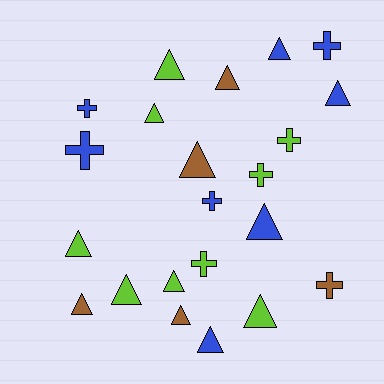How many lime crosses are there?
There are 3 lime crosses.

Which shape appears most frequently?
Triangle, with 14 objects.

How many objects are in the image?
There are 22 objects.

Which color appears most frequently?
Lime, with 9 objects.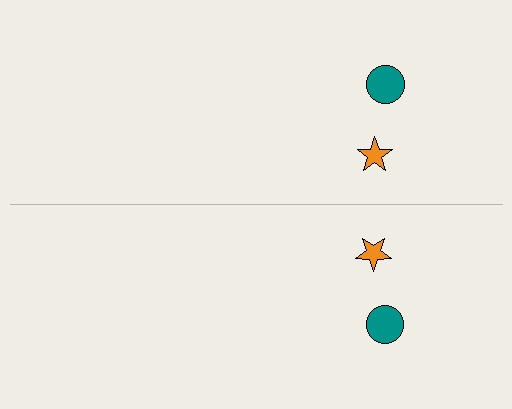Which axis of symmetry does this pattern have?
The pattern has a horizontal axis of symmetry running through the center of the image.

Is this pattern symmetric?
Yes, this pattern has bilateral (reflection) symmetry.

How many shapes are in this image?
There are 4 shapes in this image.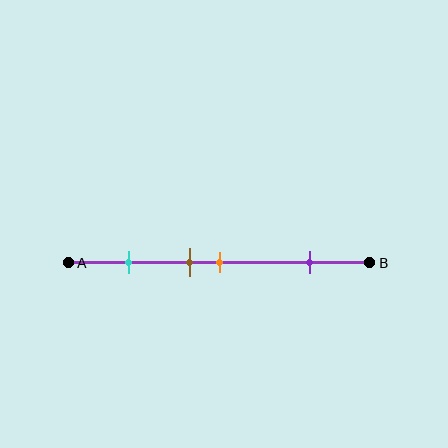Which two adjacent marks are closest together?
The brown and orange marks are the closest adjacent pair.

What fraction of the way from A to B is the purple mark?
The purple mark is approximately 80% (0.8) of the way from A to B.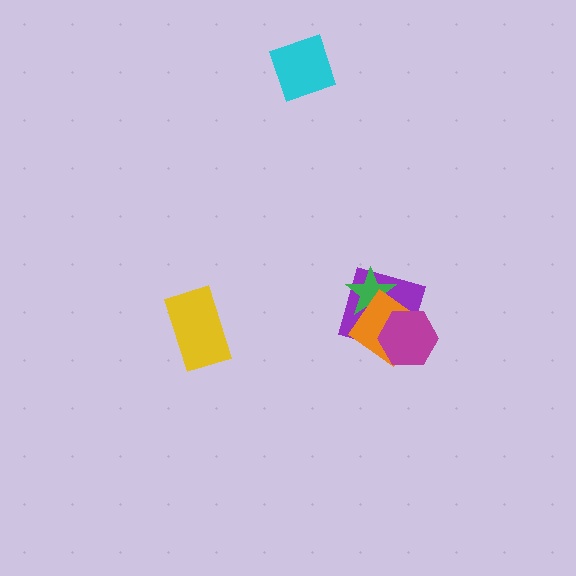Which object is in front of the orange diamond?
The magenta hexagon is in front of the orange diamond.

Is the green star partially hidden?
Yes, it is partially covered by another shape.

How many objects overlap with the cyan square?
0 objects overlap with the cyan square.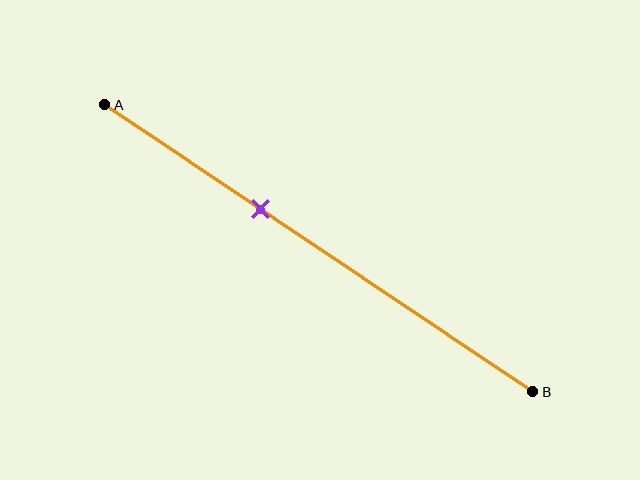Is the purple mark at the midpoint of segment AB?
No, the mark is at about 35% from A, not at the 50% midpoint.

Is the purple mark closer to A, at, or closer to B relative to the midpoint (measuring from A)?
The purple mark is closer to point A than the midpoint of segment AB.